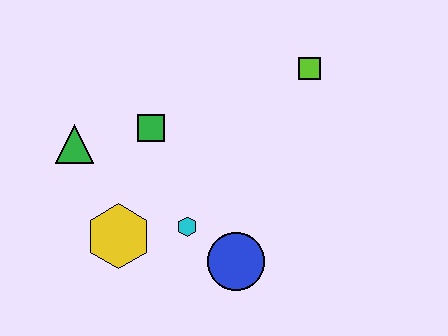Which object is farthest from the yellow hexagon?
The lime square is farthest from the yellow hexagon.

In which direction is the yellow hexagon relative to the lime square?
The yellow hexagon is to the left of the lime square.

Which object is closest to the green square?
The green triangle is closest to the green square.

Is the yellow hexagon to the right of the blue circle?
No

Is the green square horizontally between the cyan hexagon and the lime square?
No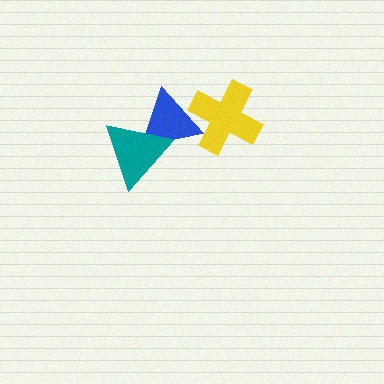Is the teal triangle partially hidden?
No, no other shape covers it.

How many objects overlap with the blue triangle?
2 objects overlap with the blue triangle.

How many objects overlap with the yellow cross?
1 object overlaps with the yellow cross.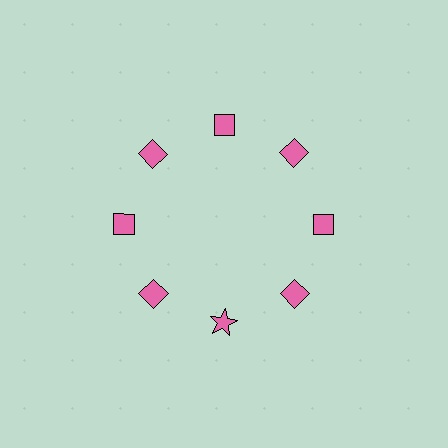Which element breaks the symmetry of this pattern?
The pink star at roughly the 6 o'clock position breaks the symmetry. All other shapes are pink diamonds.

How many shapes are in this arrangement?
There are 8 shapes arranged in a ring pattern.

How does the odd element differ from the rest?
It has a different shape: star instead of diamond.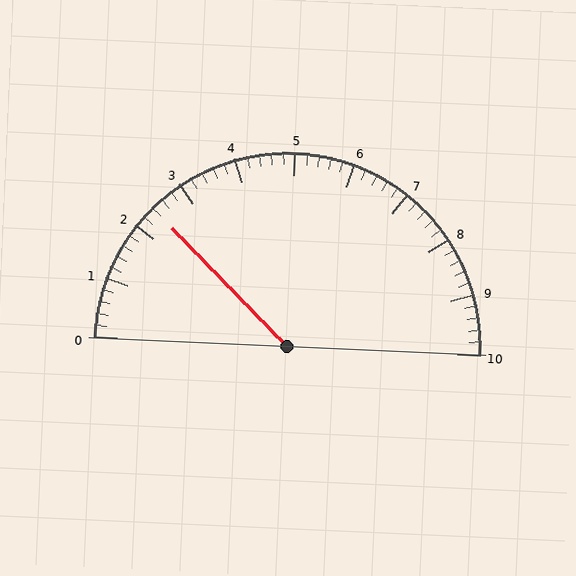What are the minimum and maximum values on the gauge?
The gauge ranges from 0 to 10.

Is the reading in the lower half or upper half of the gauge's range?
The reading is in the lower half of the range (0 to 10).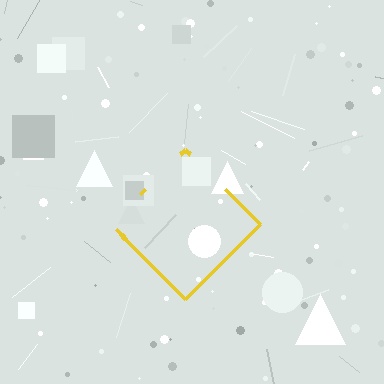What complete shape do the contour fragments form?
The contour fragments form a diamond.